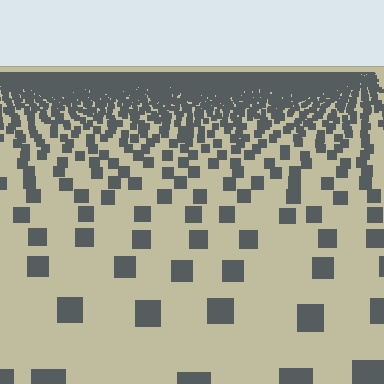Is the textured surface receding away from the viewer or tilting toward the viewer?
The surface is receding away from the viewer. Texture elements get smaller and denser toward the top.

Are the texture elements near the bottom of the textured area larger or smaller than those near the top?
Larger. Near the bottom, elements are closer to the viewer and appear at a bigger on-screen size.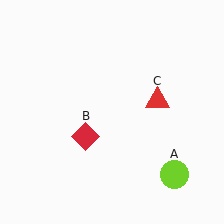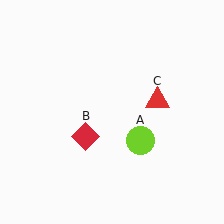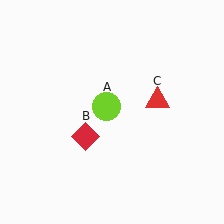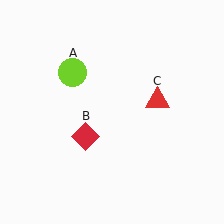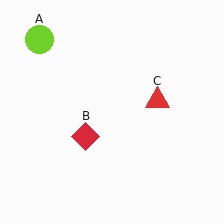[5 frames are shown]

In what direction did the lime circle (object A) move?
The lime circle (object A) moved up and to the left.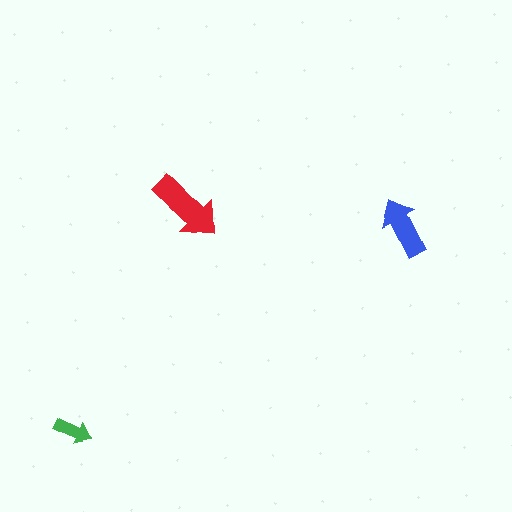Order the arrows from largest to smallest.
the red one, the blue one, the green one.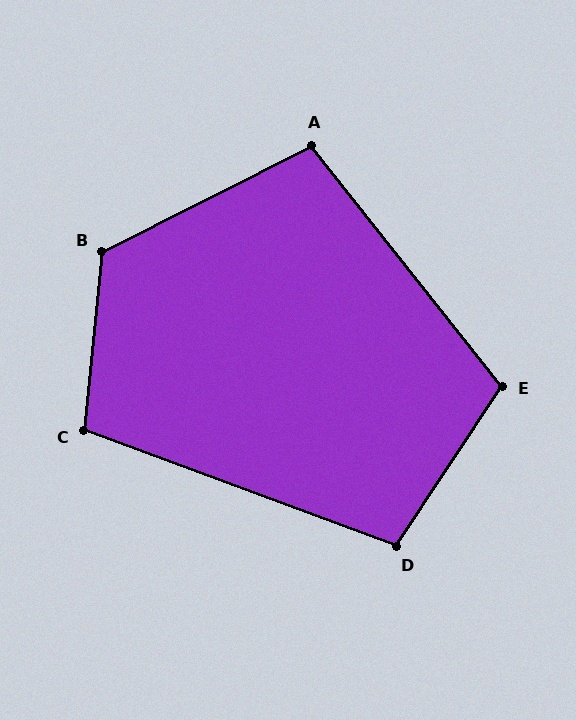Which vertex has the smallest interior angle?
A, at approximately 102 degrees.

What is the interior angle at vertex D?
Approximately 103 degrees (obtuse).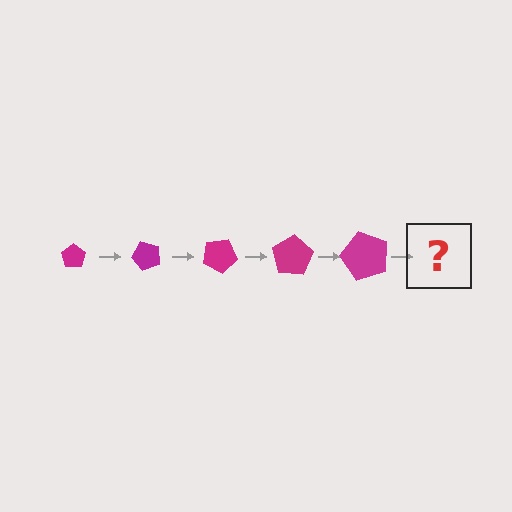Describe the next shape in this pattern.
It should be a pentagon, larger than the previous one and rotated 250 degrees from the start.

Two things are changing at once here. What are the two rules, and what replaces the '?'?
The two rules are that the pentagon grows larger each step and it rotates 50 degrees each step. The '?' should be a pentagon, larger than the previous one and rotated 250 degrees from the start.